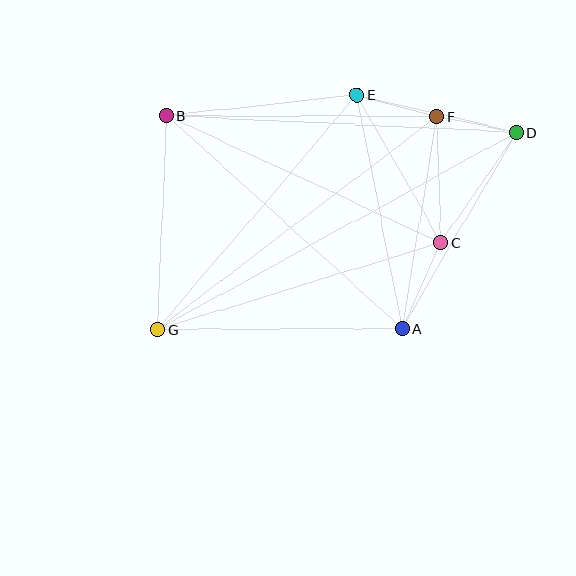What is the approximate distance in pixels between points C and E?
The distance between C and E is approximately 171 pixels.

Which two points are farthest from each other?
Points D and G are farthest from each other.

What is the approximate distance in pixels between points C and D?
The distance between C and D is approximately 134 pixels.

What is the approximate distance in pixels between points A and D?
The distance between A and D is approximately 227 pixels.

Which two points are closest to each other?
Points D and F are closest to each other.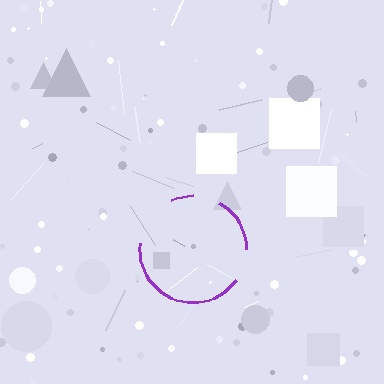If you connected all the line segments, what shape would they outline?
They would outline a circle.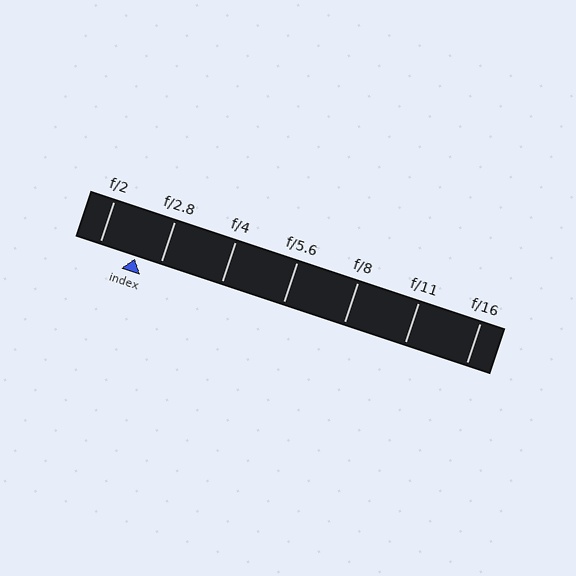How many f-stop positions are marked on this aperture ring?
There are 7 f-stop positions marked.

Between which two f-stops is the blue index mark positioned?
The index mark is between f/2 and f/2.8.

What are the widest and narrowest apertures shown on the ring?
The widest aperture shown is f/2 and the narrowest is f/16.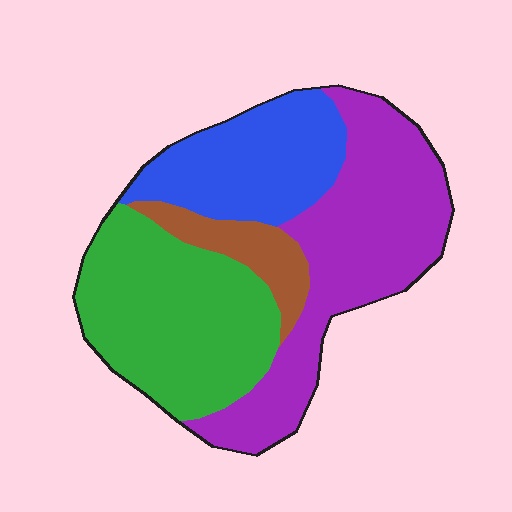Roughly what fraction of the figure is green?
Green covers about 35% of the figure.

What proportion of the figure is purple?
Purple covers 36% of the figure.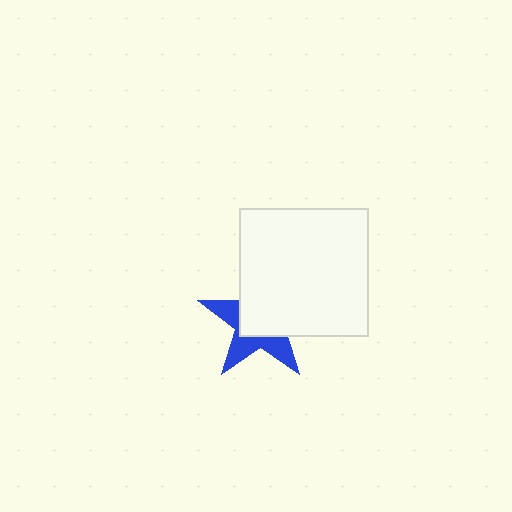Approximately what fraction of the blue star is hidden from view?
Roughly 58% of the blue star is hidden behind the white square.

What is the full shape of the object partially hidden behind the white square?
The partially hidden object is a blue star.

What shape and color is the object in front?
The object in front is a white square.